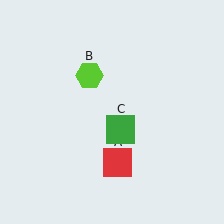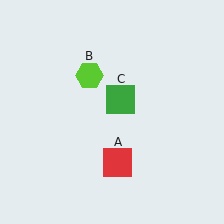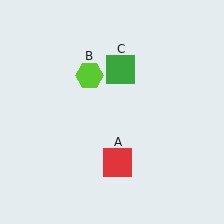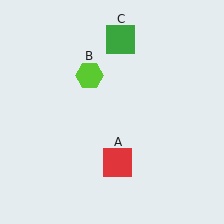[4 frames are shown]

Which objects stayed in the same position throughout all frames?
Red square (object A) and lime hexagon (object B) remained stationary.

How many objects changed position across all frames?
1 object changed position: green square (object C).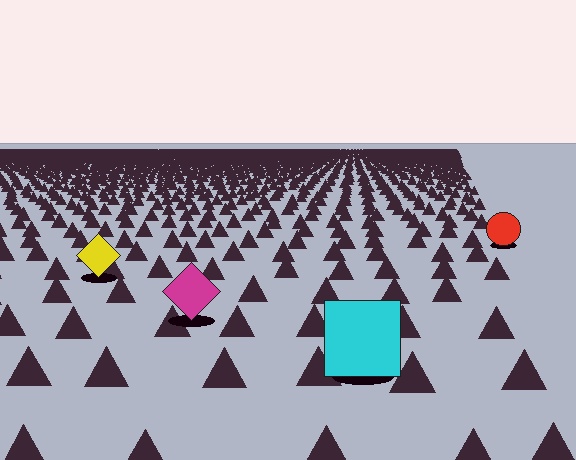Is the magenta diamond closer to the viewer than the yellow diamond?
Yes. The magenta diamond is closer — you can tell from the texture gradient: the ground texture is coarser near it.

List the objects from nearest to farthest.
From nearest to farthest: the cyan square, the magenta diamond, the yellow diamond, the red circle.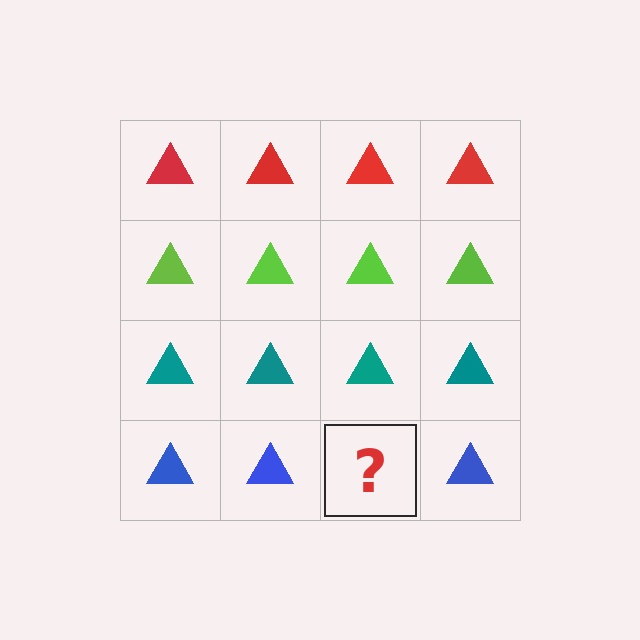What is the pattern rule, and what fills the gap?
The rule is that each row has a consistent color. The gap should be filled with a blue triangle.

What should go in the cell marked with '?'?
The missing cell should contain a blue triangle.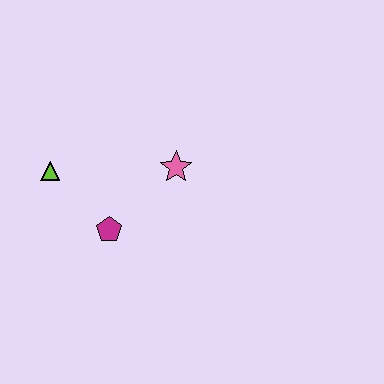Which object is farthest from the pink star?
The lime triangle is farthest from the pink star.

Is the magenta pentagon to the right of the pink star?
No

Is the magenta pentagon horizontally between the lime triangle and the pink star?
Yes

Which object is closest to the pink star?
The magenta pentagon is closest to the pink star.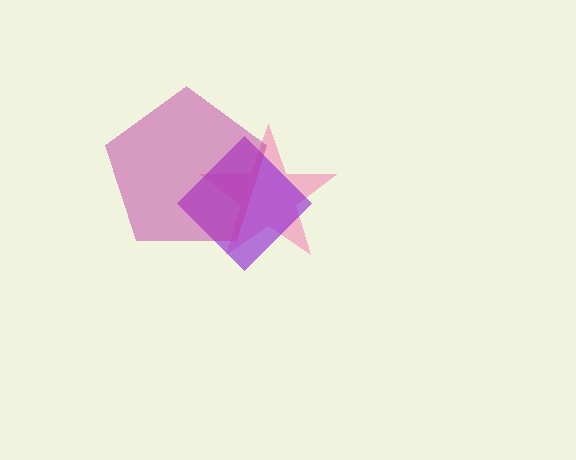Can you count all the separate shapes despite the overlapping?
Yes, there are 3 separate shapes.